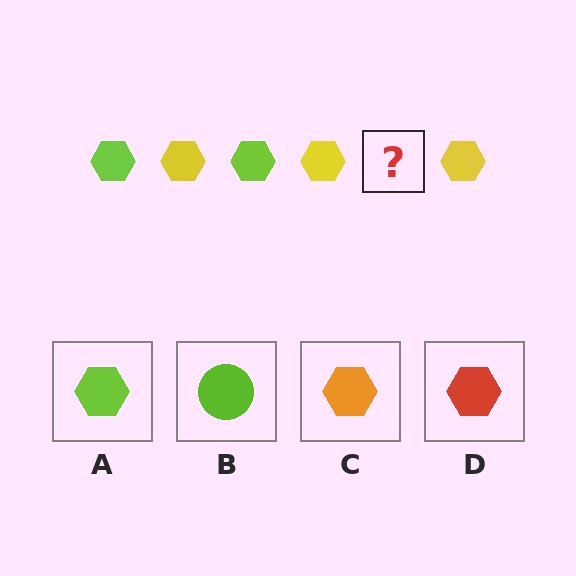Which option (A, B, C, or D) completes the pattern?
A.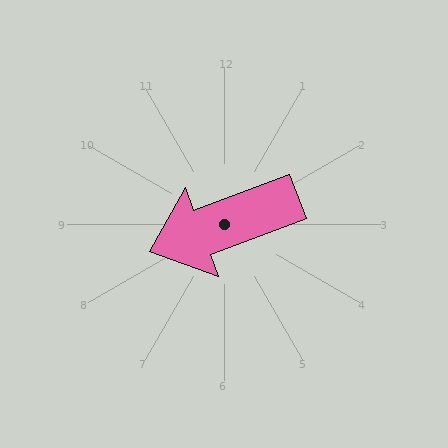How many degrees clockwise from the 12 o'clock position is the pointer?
Approximately 250 degrees.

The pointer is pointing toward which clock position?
Roughly 8 o'clock.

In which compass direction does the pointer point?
West.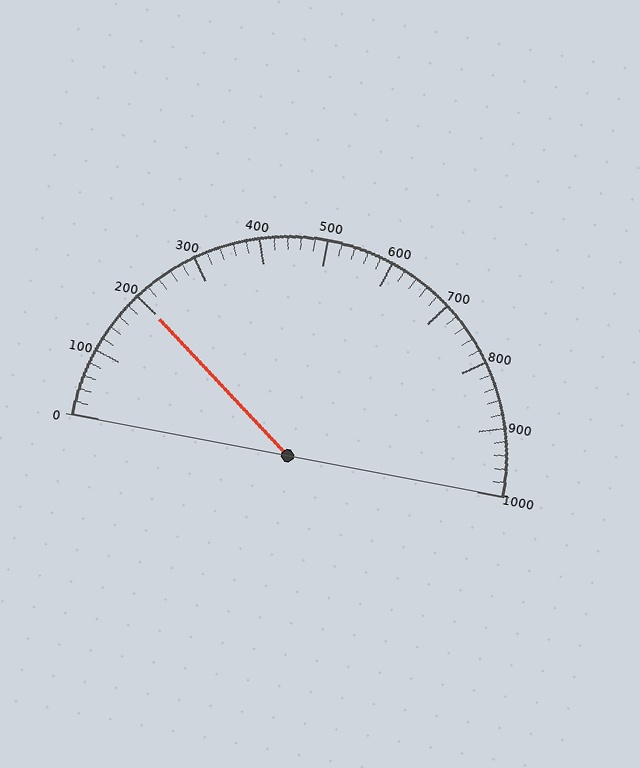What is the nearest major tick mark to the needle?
The nearest major tick mark is 200.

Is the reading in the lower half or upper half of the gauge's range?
The reading is in the lower half of the range (0 to 1000).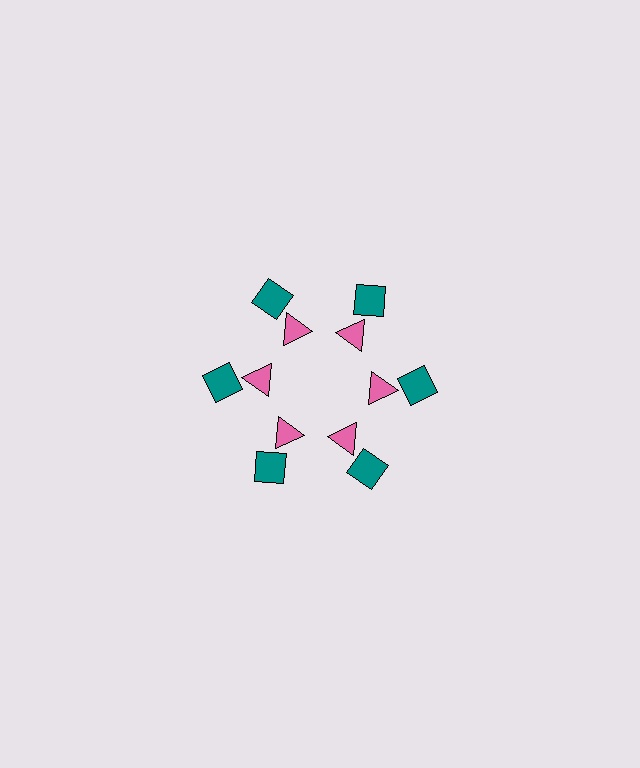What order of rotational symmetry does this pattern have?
This pattern has 6-fold rotational symmetry.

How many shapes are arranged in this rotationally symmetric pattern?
There are 12 shapes, arranged in 6 groups of 2.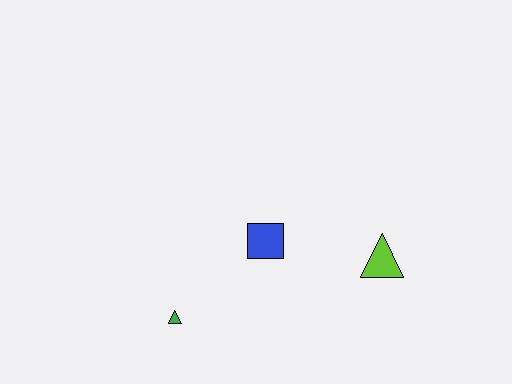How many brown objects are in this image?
There are no brown objects.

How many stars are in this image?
There are no stars.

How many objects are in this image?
There are 3 objects.